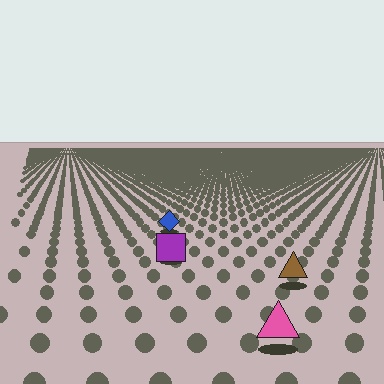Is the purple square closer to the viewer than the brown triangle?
No. The brown triangle is closer — you can tell from the texture gradient: the ground texture is coarser near it.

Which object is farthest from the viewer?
The blue diamond is farthest from the viewer. It appears smaller and the ground texture around it is denser.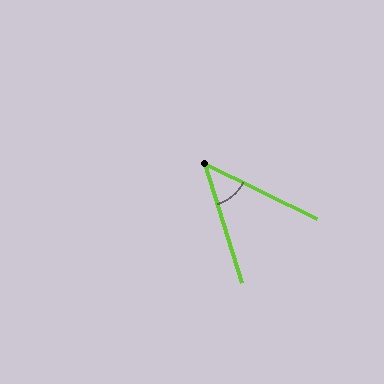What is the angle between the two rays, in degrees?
Approximately 46 degrees.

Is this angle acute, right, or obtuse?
It is acute.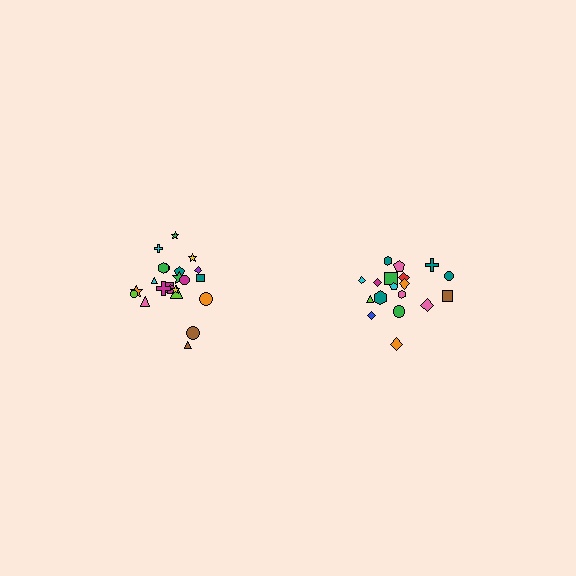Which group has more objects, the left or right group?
The left group.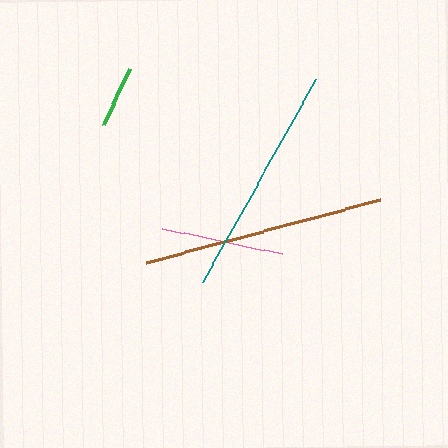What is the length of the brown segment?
The brown segment is approximately 242 pixels long.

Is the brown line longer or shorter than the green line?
The brown line is longer than the green line.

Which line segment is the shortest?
The green line is the shortest at approximately 62 pixels.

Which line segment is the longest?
The brown line is the longest at approximately 242 pixels.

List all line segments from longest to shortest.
From longest to shortest: brown, teal, pink, green.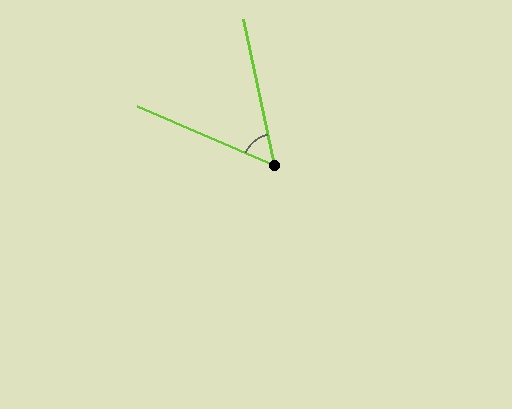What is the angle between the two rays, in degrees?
Approximately 55 degrees.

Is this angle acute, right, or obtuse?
It is acute.